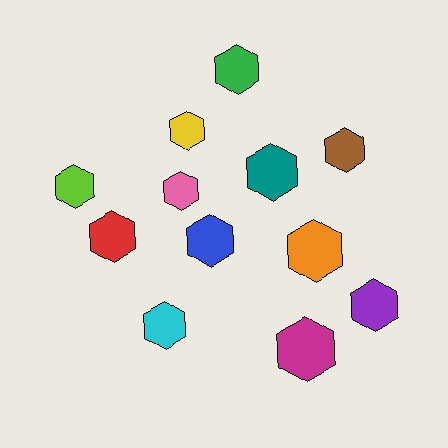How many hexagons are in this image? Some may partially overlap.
There are 12 hexagons.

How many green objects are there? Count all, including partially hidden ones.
There is 1 green object.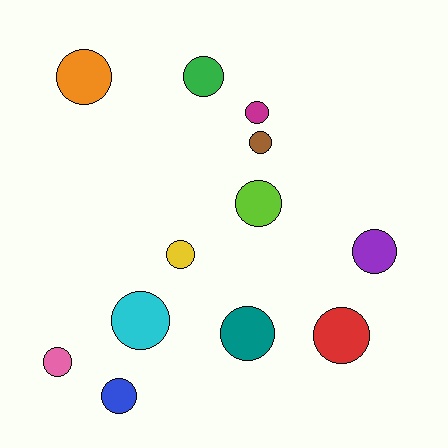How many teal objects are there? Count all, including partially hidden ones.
There is 1 teal object.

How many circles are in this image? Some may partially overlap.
There are 12 circles.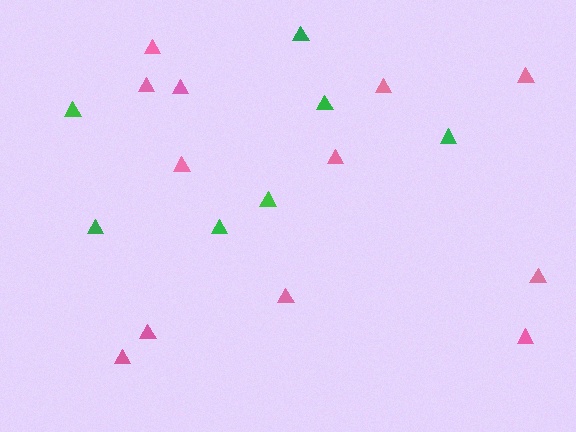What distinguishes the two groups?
There are 2 groups: one group of green triangles (7) and one group of pink triangles (12).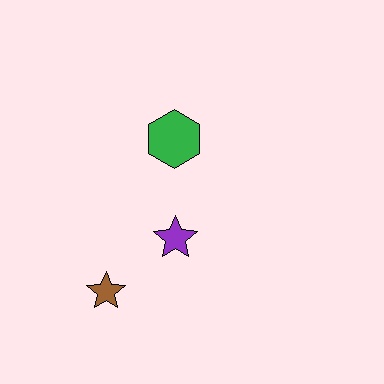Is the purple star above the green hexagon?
No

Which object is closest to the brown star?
The purple star is closest to the brown star.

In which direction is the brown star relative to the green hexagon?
The brown star is below the green hexagon.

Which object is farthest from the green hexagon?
The brown star is farthest from the green hexagon.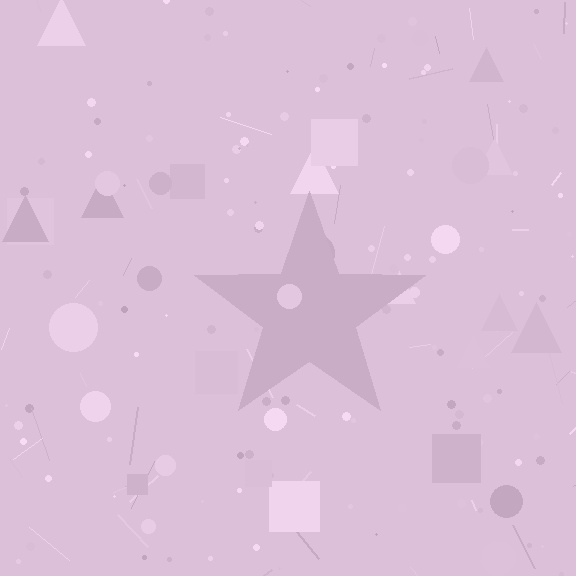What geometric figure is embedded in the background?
A star is embedded in the background.